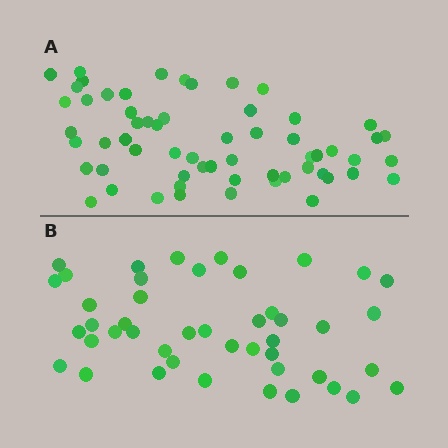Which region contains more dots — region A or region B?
Region A (the top region) has more dots.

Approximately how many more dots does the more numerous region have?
Region A has approximately 15 more dots than region B.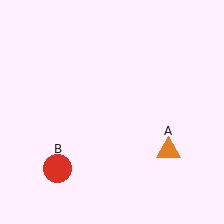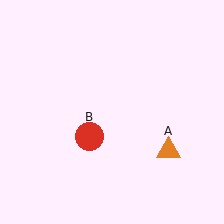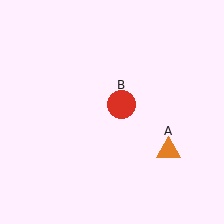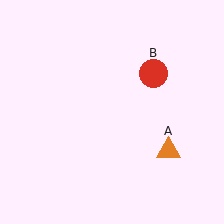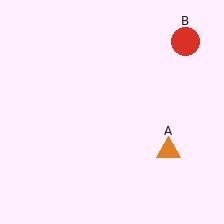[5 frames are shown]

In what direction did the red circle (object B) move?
The red circle (object B) moved up and to the right.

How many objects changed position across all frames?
1 object changed position: red circle (object B).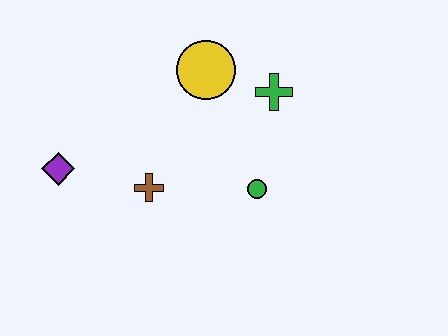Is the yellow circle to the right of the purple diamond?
Yes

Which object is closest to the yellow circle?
The green cross is closest to the yellow circle.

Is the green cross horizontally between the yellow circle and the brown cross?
No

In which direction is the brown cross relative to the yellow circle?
The brown cross is below the yellow circle.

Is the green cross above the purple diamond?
Yes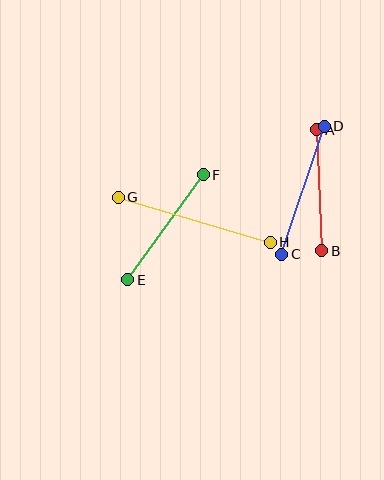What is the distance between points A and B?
The distance is approximately 121 pixels.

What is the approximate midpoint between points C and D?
The midpoint is at approximately (303, 190) pixels.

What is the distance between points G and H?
The distance is approximately 158 pixels.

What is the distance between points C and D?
The distance is approximately 135 pixels.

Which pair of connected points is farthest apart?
Points G and H are farthest apart.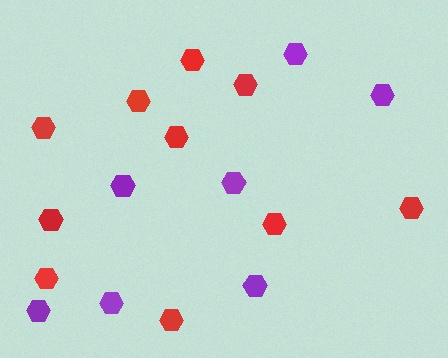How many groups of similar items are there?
There are 2 groups: one group of red hexagons (10) and one group of purple hexagons (7).